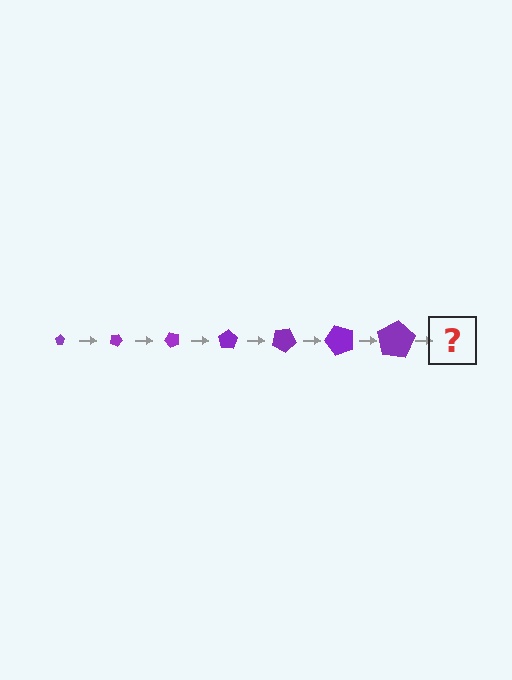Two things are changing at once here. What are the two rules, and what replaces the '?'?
The two rules are that the pentagon grows larger each step and it rotates 25 degrees each step. The '?' should be a pentagon, larger than the previous one and rotated 175 degrees from the start.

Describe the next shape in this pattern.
It should be a pentagon, larger than the previous one and rotated 175 degrees from the start.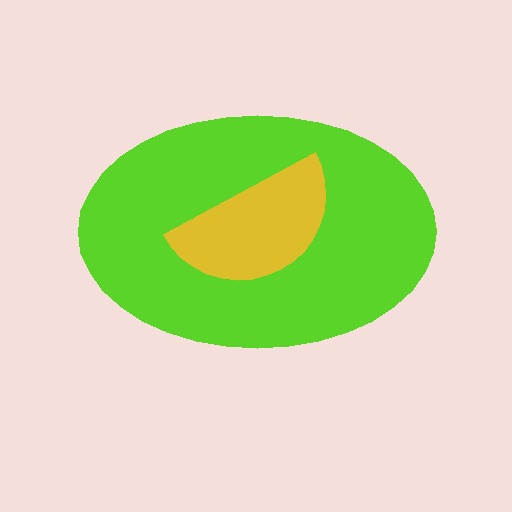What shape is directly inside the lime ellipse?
The yellow semicircle.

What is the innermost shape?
The yellow semicircle.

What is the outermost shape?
The lime ellipse.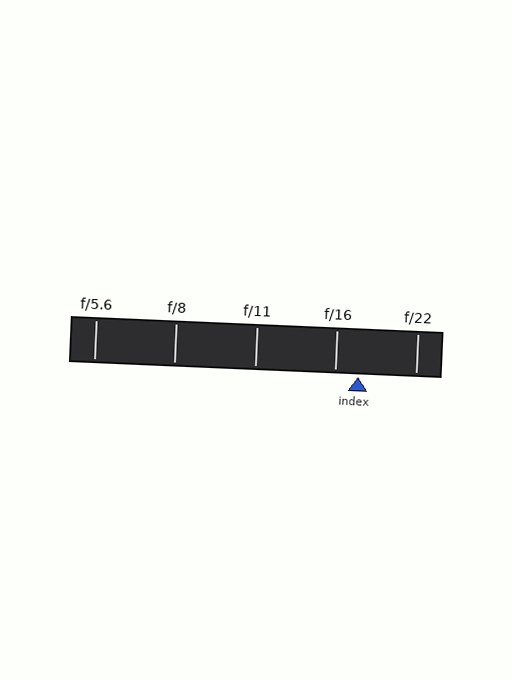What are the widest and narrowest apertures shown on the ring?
The widest aperture shown is f/5.6 and the narrowest is f/22.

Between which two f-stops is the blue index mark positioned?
The index mark is between f/16 and f/22.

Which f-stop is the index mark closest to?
The index mark is closest to f/16.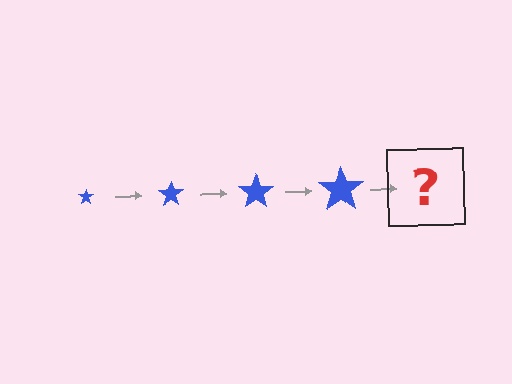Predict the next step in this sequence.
The next step is a blue star, larger than the previous one.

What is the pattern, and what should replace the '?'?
The pattern is that the star gets progressively larger each step. The '?' should be a blue star, larger than the previous one.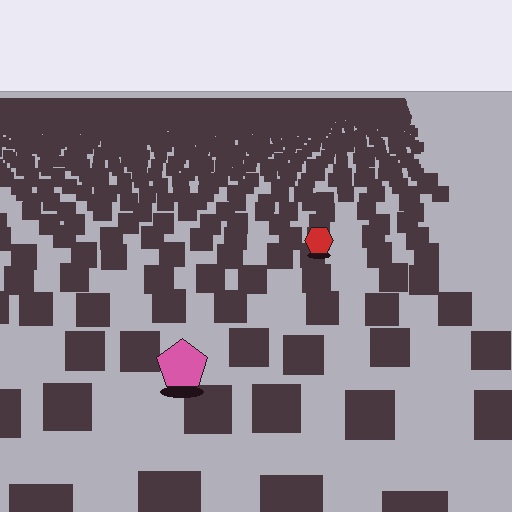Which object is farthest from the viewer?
The red hexagon is farthest from the viewer. It appears smaller and the ground texture around it is denser.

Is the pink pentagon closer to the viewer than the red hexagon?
Yes. The pink pentagon is closer — you can tell from the texture gradient: the ground texture is coarser near it.